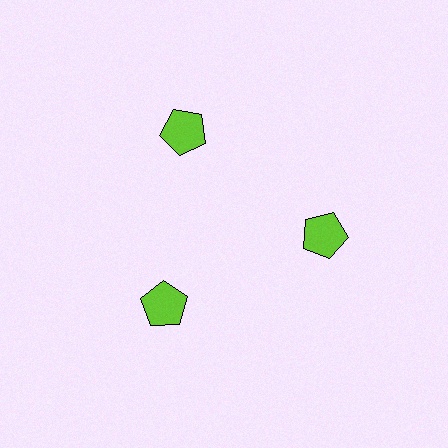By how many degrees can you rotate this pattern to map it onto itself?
The pattern maps onto itself every 120 degrees of rotation.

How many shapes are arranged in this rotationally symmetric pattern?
There are 3 shapes, arranged in 3 groups of 1.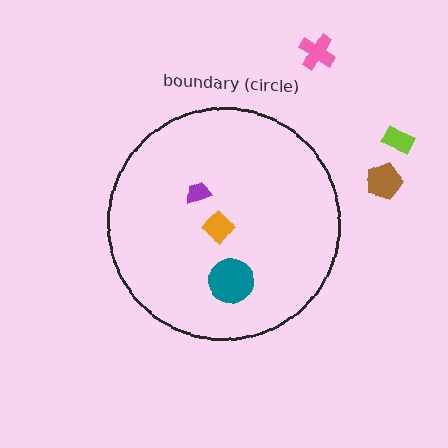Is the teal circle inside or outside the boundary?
Inside.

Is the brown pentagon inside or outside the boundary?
Outside.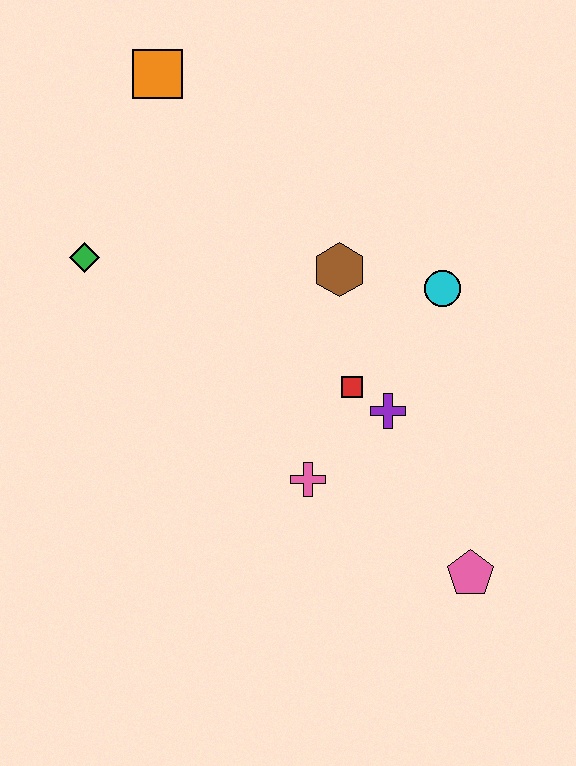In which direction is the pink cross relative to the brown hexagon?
The pink cross is below the brown hexagon.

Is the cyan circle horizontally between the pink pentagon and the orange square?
Yes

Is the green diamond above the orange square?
No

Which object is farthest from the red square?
The orange square is farthest from the red square.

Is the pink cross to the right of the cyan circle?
No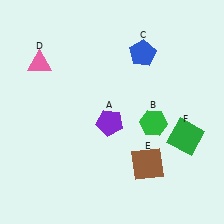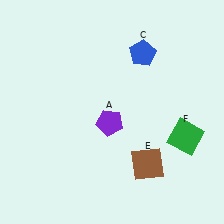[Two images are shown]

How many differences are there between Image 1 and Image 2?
There are 2 differences between the two images.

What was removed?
The pink triangle (D), the green hexagon (B) were removed in Image 2.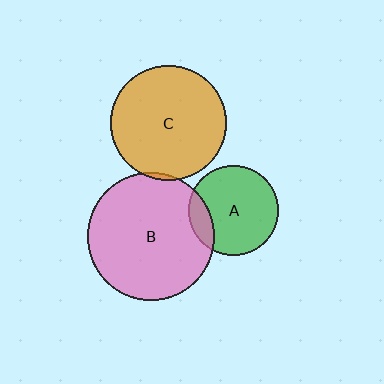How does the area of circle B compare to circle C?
Approximately 1.2 times.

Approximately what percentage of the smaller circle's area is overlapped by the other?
Approximately 15%.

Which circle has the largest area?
Circle B (pink).